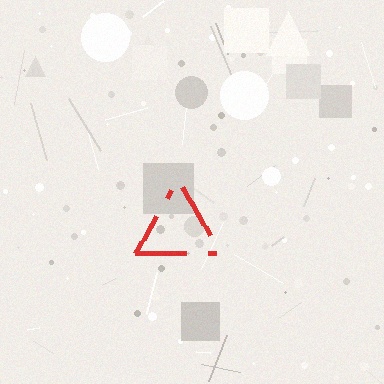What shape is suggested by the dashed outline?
The dashed outline suggests a triangle.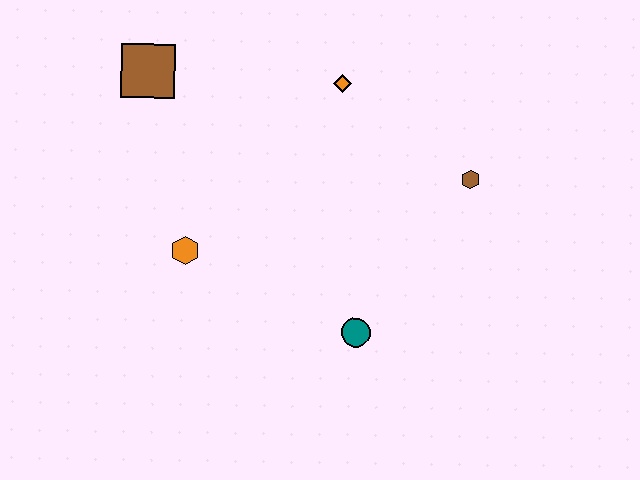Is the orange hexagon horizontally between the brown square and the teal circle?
Yes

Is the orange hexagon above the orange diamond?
No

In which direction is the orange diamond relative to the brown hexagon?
The orange diamond is to the left of the brown hexagon.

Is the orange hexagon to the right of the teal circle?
No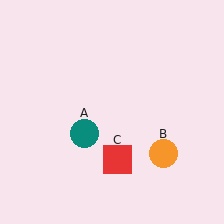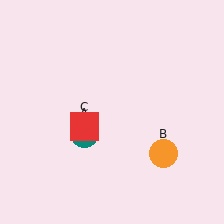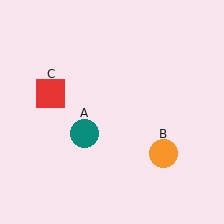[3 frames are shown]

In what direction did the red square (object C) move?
The red square (object C) moved up and to the left.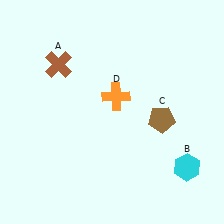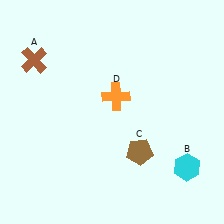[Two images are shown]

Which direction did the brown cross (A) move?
The brown cross (A) moved left.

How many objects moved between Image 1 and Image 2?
2 objects moved between the two images.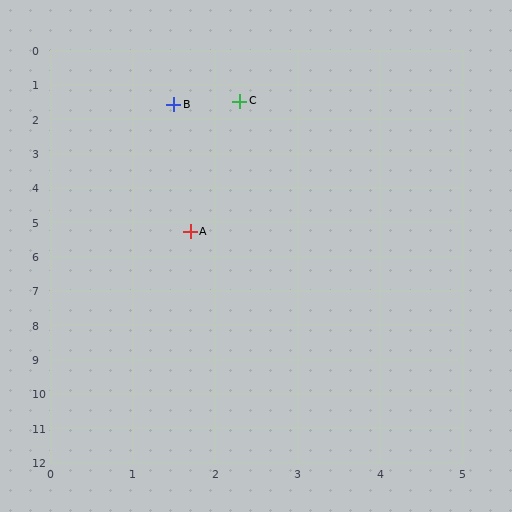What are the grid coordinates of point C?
Point C is at approximately (2.3, 1.5).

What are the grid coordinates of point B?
Point B is at approximately (1.5, 1.6).